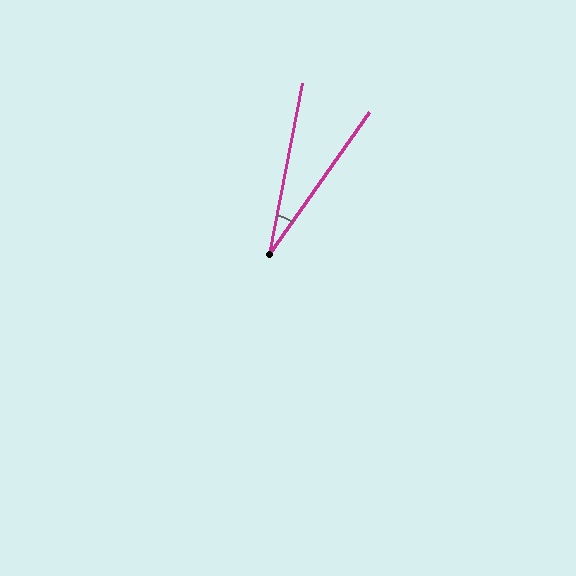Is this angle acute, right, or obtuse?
It is acute.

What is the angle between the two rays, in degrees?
Approximately 24 degrees.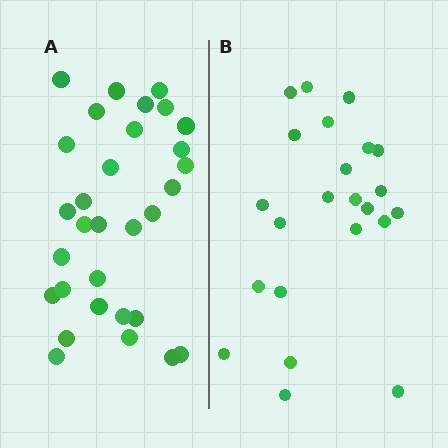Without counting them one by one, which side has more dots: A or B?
Region A (the left region) has more dots.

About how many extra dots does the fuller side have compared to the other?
Region A has roughly 8 or so more dots than region B.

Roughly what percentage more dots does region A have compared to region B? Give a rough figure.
About 35% more.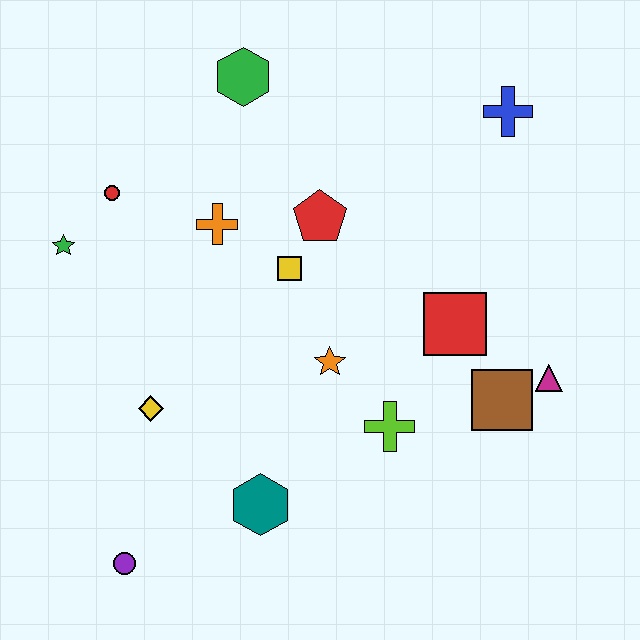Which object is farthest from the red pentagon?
The purple circle is farthest from the red pentagon.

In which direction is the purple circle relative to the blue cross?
The purple circle is below the blue cross.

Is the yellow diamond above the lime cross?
Yes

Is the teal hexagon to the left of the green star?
No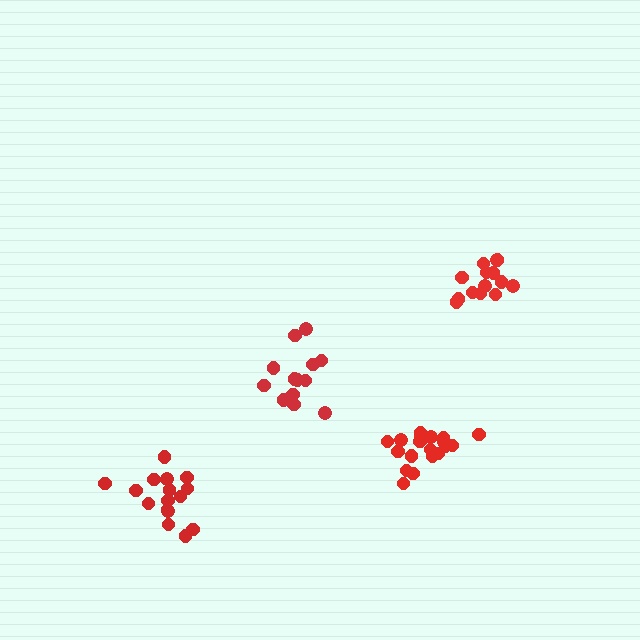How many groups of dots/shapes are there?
There are 4 groups.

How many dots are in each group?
Group 1: 13 dots, Group 2: 19 dots, Group 3: 16 dots, Group 4: 14 dots (62 total).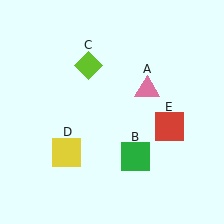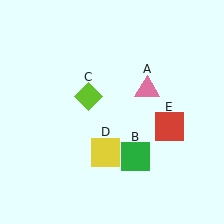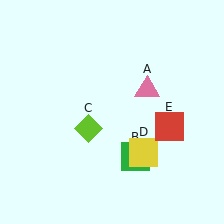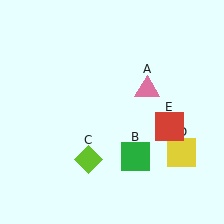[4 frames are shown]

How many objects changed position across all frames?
2 objects changed position: lime diamond (object C), yellow square (object D).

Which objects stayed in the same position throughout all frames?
Pink triangle (object A) and green square (object B) and red square (object E) remained stationary.